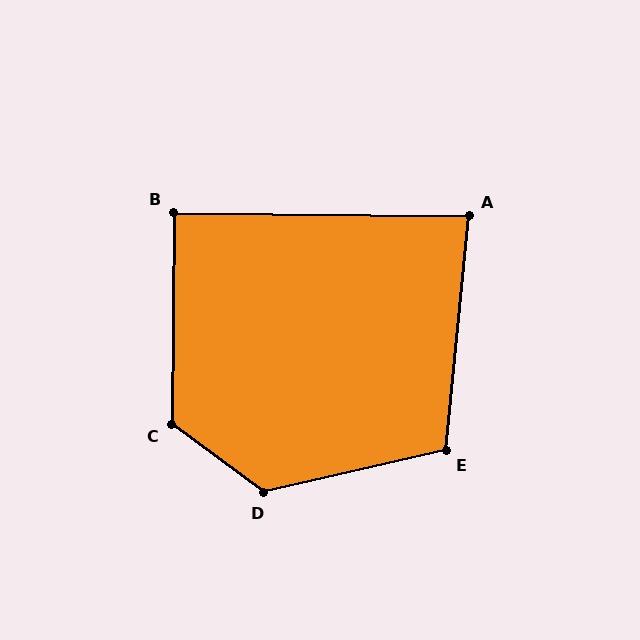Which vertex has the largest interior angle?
D, at approximately 130 degrees.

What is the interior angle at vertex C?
Approximately 126 degrees (obtuse).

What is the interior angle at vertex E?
Approximately 108 degrees (obtuse).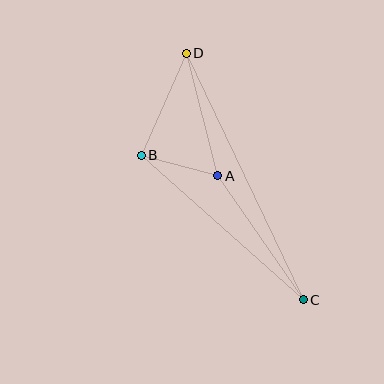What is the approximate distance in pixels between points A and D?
The distance between A and D is approximately 126 pixels.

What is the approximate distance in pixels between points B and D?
The distance between B and D is approximately 112 pixels.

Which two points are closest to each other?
Points A and B are closest to each other.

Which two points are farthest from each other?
Points C and D are farthest from each other.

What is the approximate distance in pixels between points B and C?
The distance between B and C is approximately 217 pixels.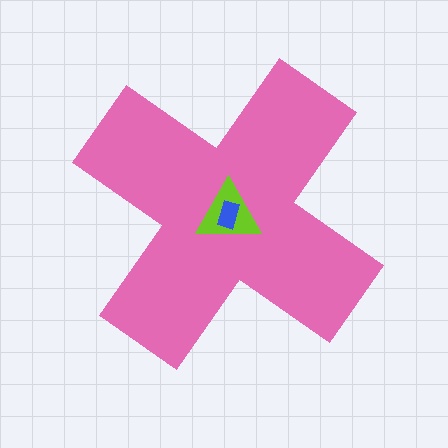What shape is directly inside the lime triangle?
The blue rectangle.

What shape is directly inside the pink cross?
The lime triangle.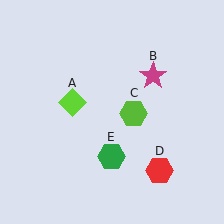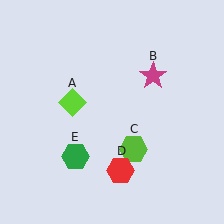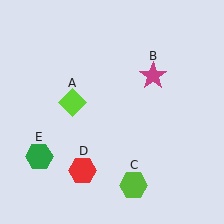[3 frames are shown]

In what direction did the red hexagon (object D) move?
The red hexagon (object D) moved left.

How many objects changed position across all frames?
3 objects changed position: lime hexagon (object C), red hexagon (object D), green hexagon (object E).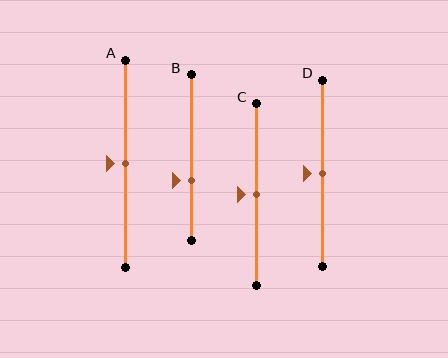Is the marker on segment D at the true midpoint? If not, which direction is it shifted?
Yes, the marker on segment D is at the true midpoint.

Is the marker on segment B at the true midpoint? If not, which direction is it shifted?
No, the marker on segment B is shifted downward by about 13% of the segment length.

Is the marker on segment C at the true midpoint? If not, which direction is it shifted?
Yes, the marker on segment C is at the true midpoint.